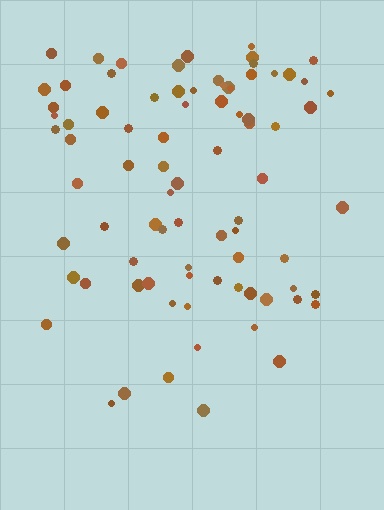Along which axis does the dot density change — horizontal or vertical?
Vertical.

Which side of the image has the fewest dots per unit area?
The bottom.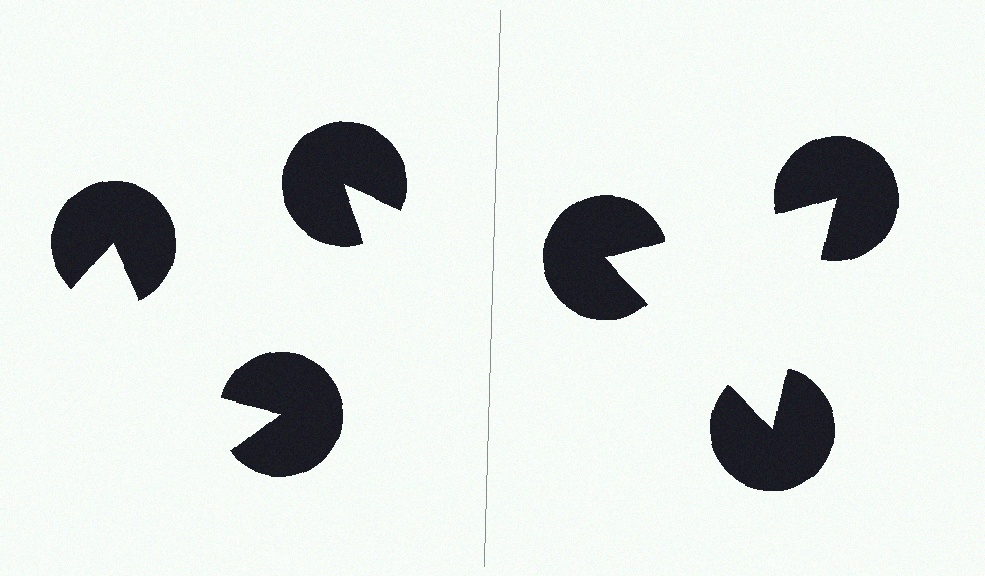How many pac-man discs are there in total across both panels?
6 — 3 on each side.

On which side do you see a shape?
An illusory triangle appears on the right side. On the left side the wedge cuts are rotated, so no coherent shape forms.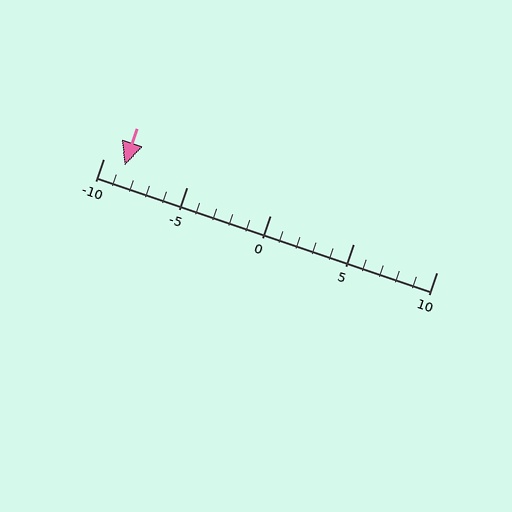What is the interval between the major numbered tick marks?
The major tick marks are spaced 5 units apart.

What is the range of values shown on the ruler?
The ruler shows values from -10 to 10.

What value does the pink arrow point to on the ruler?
The pink arrow points to approximately -9.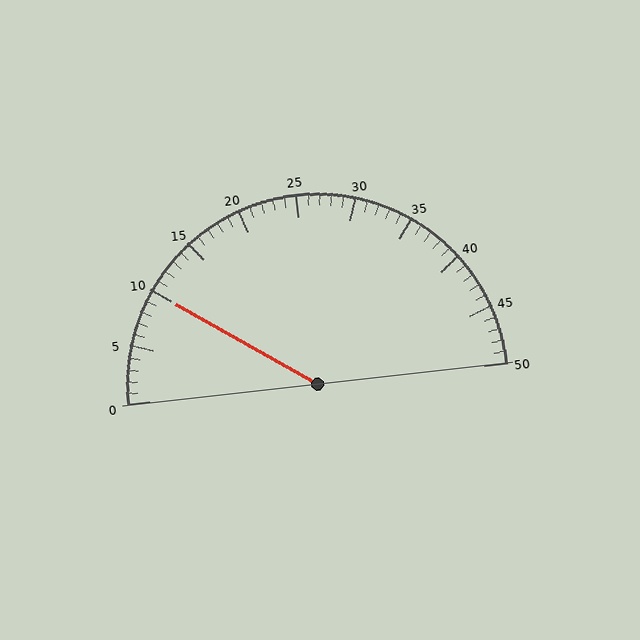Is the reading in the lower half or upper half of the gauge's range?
The reading is in the lower half of the range (0 to 50).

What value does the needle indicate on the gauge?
The needle indicates approximately 10.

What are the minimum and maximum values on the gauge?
The gauge ranges from 0 to 50.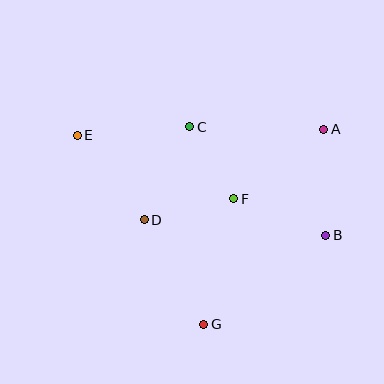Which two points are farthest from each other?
Points B and E are farthest from each other.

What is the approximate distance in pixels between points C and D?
The distance between C and D is approximately 103 pixels.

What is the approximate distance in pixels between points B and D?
The distance between B and D is approximately 182 pixels.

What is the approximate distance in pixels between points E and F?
The distance between E and F is approximately 169 pixels.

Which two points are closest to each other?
Points C and F are closest to each other.